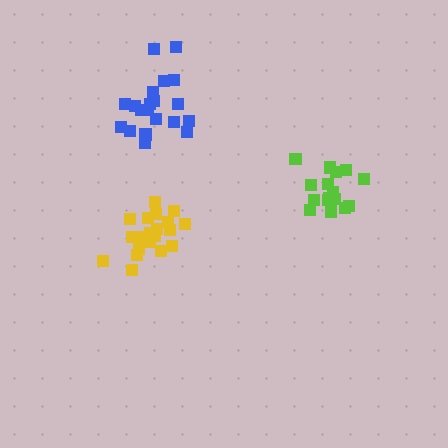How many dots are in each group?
Group 1: 20 dots, Group 2: 20 dots, Group 3: 16 dots (56 total).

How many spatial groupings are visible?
There are 3 spatial groupings.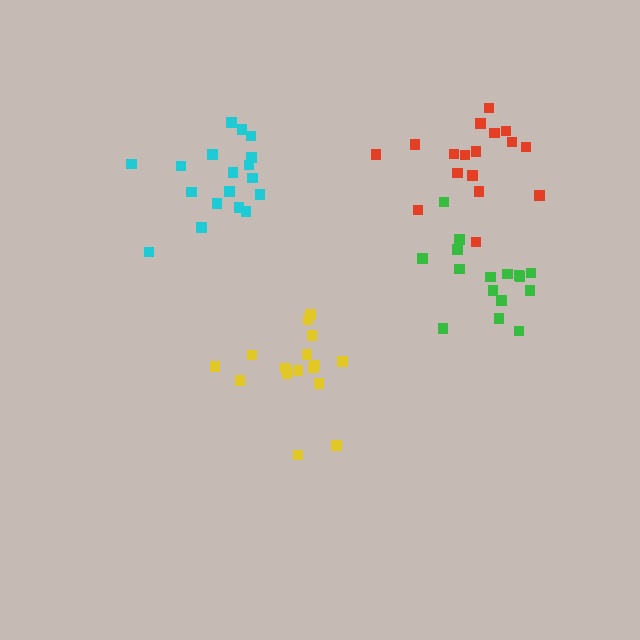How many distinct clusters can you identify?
There are 4 distinct clusters.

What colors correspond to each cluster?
The clusters are colored: cyan, yellow, red, green.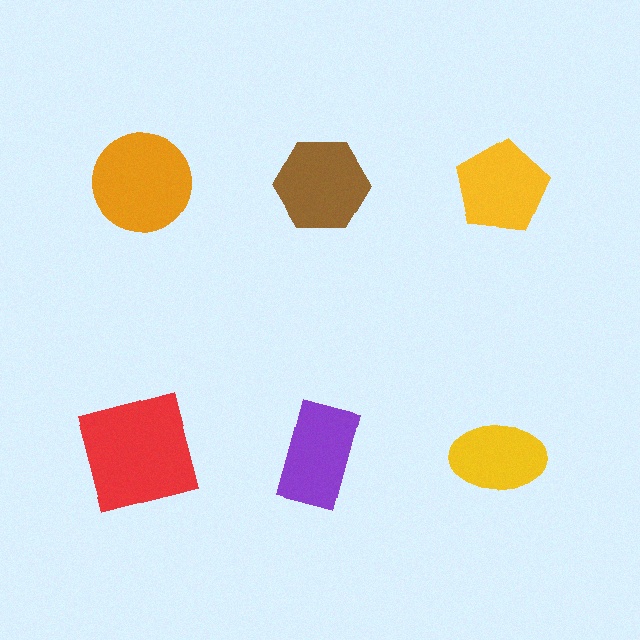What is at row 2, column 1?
A red square.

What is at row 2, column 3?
A yellow ellipse.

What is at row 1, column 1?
An orange circle.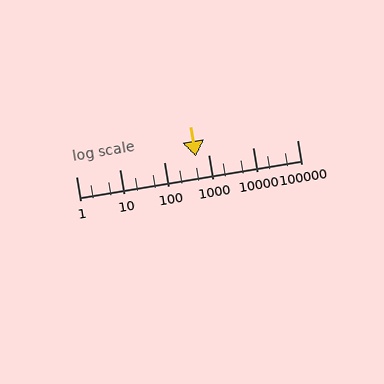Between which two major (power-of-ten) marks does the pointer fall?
The pointer is between 100 and 1000.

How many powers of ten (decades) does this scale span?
The scale spans 5 decades, from 1 to 100000.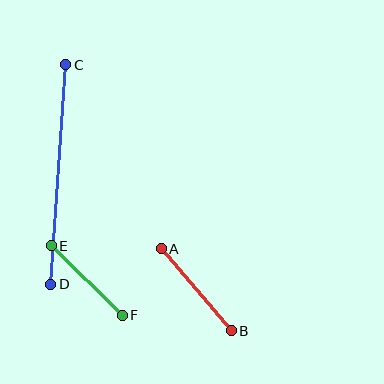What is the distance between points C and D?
The distance is approximately 220 pixels.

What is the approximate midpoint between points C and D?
The midpoint is at approximately (58, 174) pixels.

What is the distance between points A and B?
The distance is approximately 108 pixels.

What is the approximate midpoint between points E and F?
The midpoint is at approximately (87, 280) pixels.